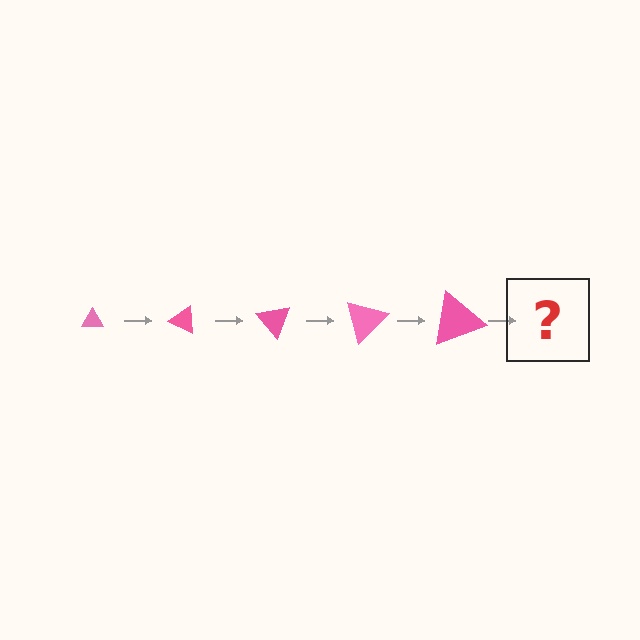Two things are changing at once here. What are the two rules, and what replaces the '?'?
The two rules are that the triangle grows larger each step and it rotates 25 degrees each step. The '?' should be a triangle, larger than the previous one and rotated 125 degrees from the start.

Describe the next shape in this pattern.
It should be a triangle, larger than the previous one and rotated 125 degrees from the start.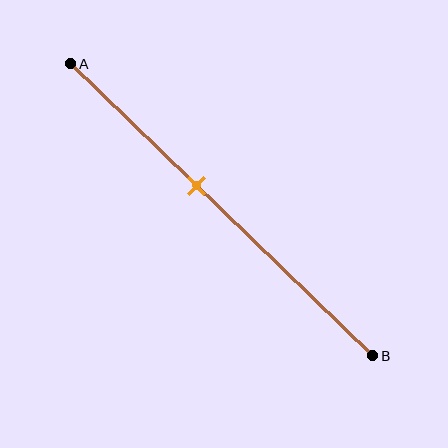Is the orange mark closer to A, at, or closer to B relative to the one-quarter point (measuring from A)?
The orange mark is closer to point B than the one-quarter point of segment AB.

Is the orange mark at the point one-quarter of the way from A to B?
No, the mark is at about 40% from A, not at the 25% one-quarter point.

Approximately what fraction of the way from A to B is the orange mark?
The orange mark is approximately 40% of the way from A to B.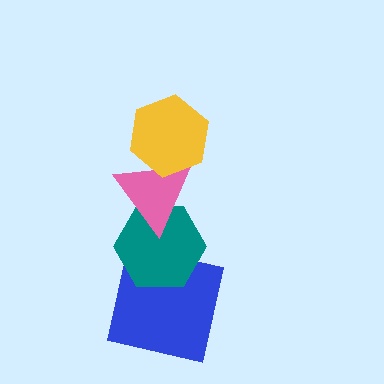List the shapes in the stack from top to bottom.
From top to bottom: the yellow hexagon, the pink triangle, the teal hexagon, the blue square.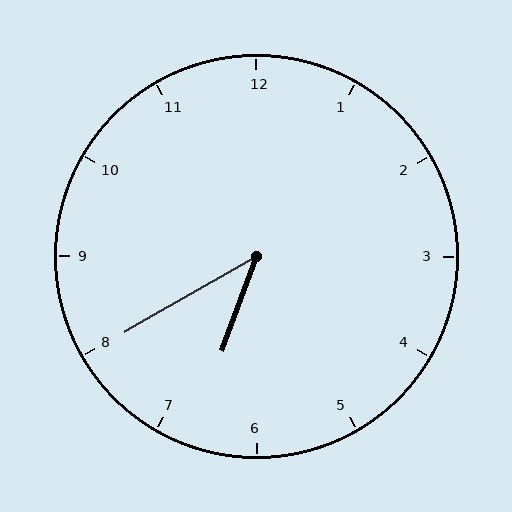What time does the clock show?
6:40.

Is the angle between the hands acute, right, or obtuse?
It is acute.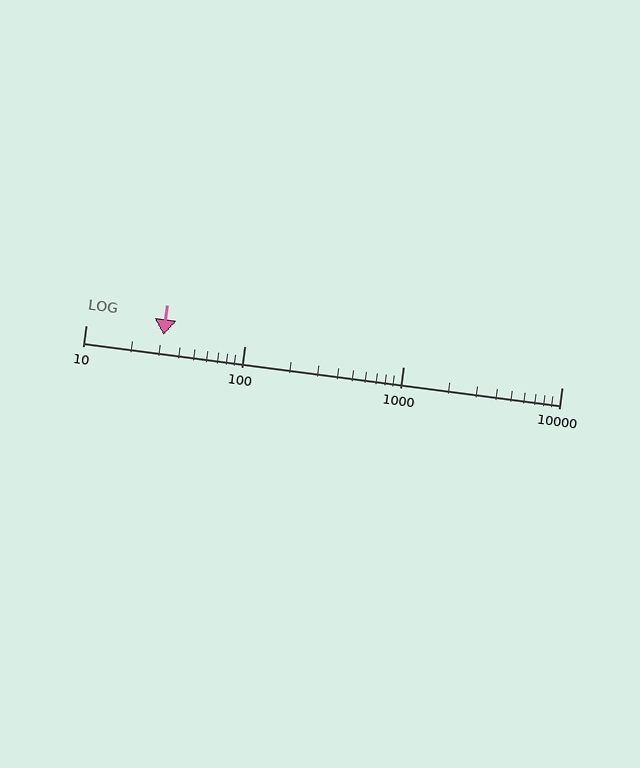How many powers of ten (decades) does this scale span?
The scale spans 3 decades, from 10 to 10000.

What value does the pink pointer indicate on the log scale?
The pointer indicates approximately 31.